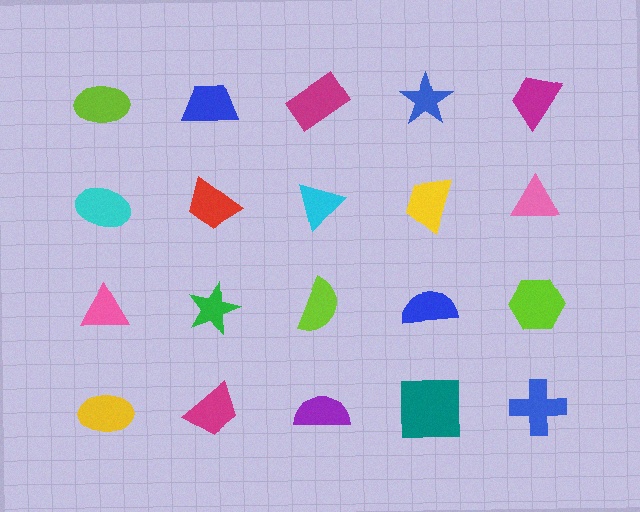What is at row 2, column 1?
A cyan ellipse.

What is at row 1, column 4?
A blue star.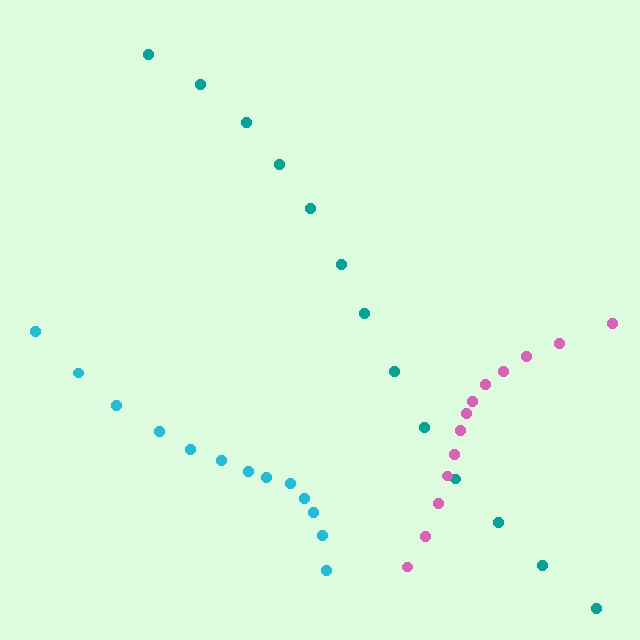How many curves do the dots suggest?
There are 3 distinct paths.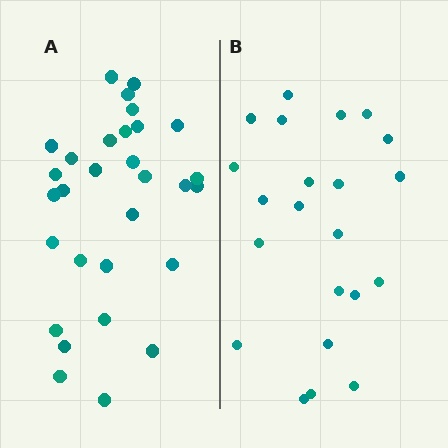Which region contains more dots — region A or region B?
Region A (the left region) has more dots.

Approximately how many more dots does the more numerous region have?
Region A has roughly 8 or so more dots than region B.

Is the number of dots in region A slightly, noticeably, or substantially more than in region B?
Region A has noticeably more, but not dramatically so. The ratio is roughly 1.4 to 1.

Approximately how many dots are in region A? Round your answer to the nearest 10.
About 30 dots.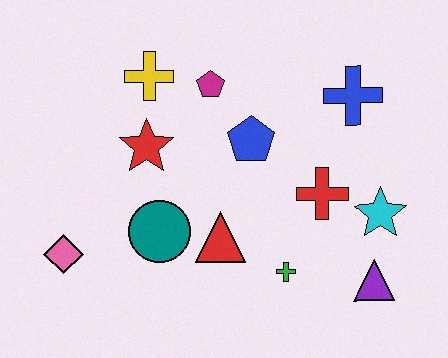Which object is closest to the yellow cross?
The magenta pentagon is closest to the yellow cross.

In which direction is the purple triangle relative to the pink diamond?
The purple triangle is to the right of the pink diamond.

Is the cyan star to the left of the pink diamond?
No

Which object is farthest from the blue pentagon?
The pink diamond is farthest from the blue pentagon.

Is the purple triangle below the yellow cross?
Yes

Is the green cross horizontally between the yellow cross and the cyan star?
Yes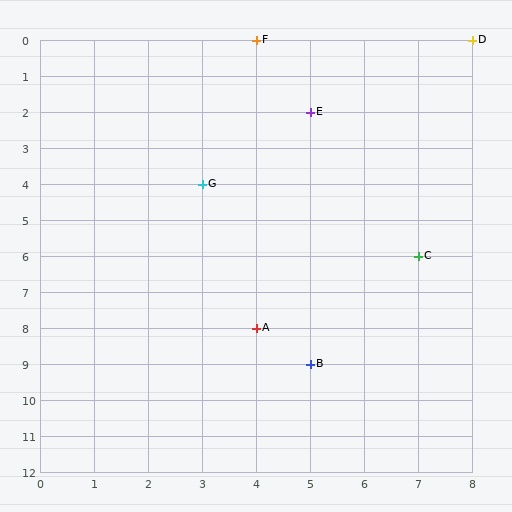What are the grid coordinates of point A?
Point A is at grid coordinates (4, 8).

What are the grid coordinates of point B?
Point B is at grid coordinates (5, 9).